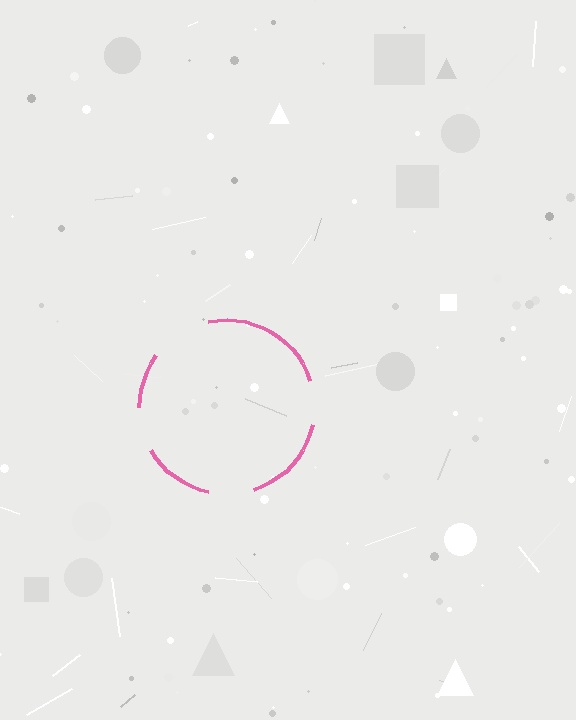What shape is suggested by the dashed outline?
The dashed outline suggests a circle.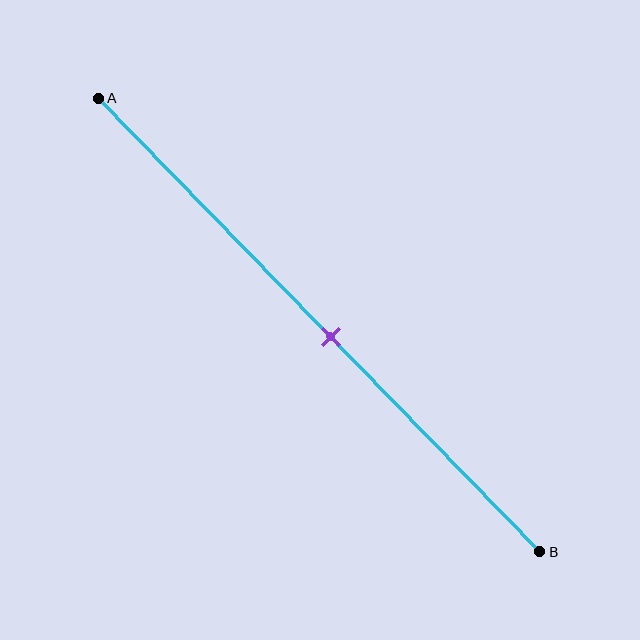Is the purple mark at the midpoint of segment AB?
Yes, the mark is approximately at the midpoint.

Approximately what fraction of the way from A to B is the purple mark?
The purple mark is approximately 55% of the way from A to B.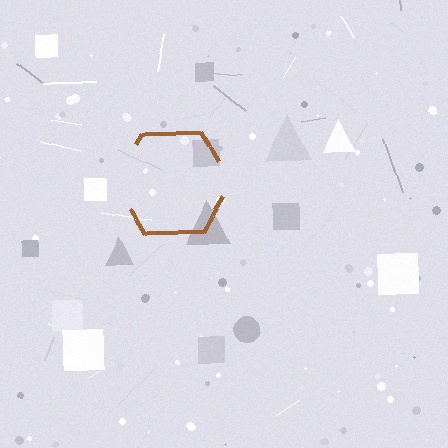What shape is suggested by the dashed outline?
The dashed outline suggests a hexagon.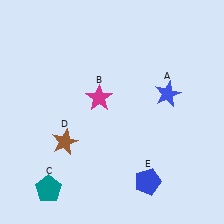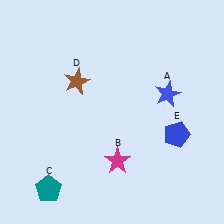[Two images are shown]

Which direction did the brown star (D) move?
The brown star (D) moved up.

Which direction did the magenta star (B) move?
The magenta star (B) moved down.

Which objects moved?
The objects that moved are: the magenta star (B), the brown star (D), the blue pentagon (E).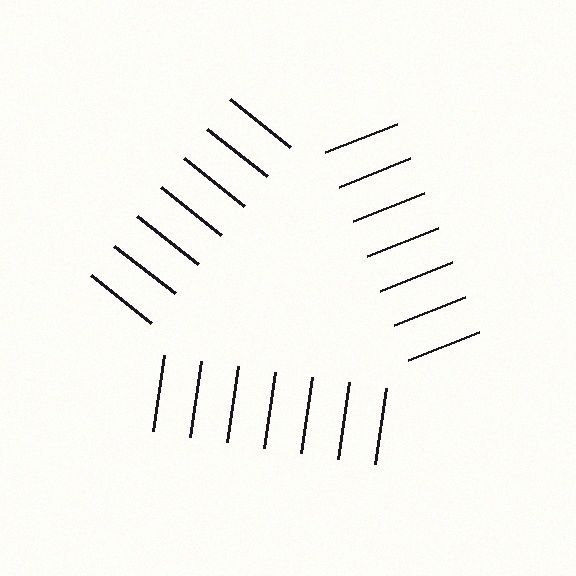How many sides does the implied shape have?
3 sides — the line-ends trace a triangle.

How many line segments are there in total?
21 — 7 along each of the 3 edges.